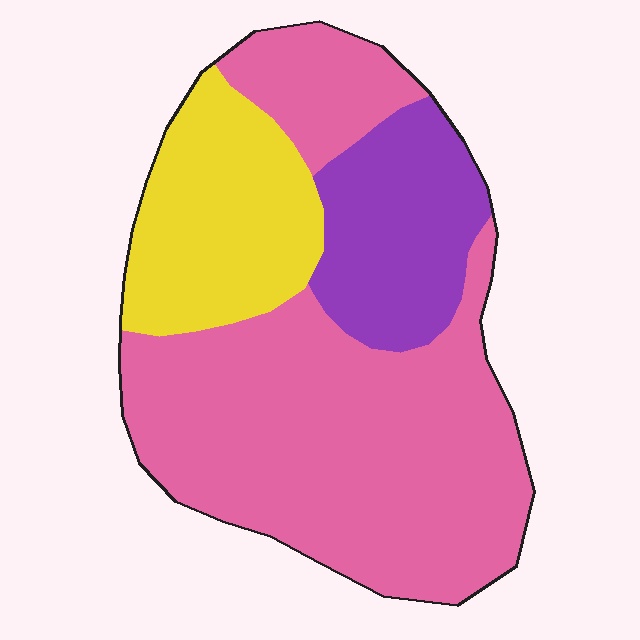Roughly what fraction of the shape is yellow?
Yellow takes up about one fifth (1/5) of the shape.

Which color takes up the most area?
Pink, at roughly 60%.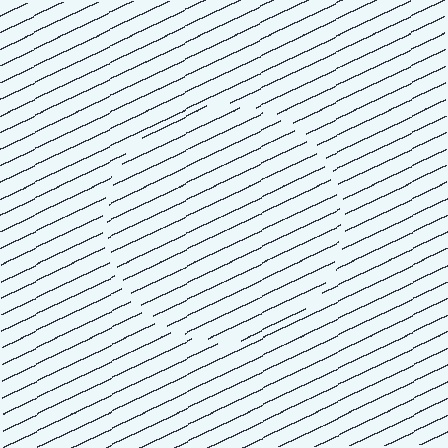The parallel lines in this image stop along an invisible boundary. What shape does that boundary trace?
An illusory circle. The interior of the shape contains the same grating, shifted by half a period — the contour is defined by the phase discontinuity where line-ends from the inner and outer gratings abut.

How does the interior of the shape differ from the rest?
The interior of the shape contains the same grating, shifted by half a period — the contour is defined by the phase discontinuity where line-ends from the inner and outer gratings abut.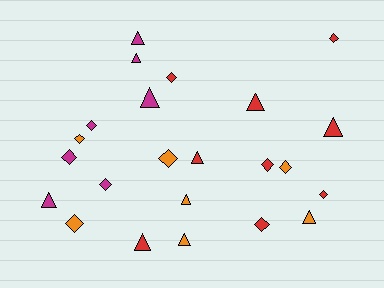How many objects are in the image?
There are 23 objects.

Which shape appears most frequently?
Diamond, with 12 objects.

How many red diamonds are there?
There are 5 red diamonds.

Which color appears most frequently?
Red, with 9 objects.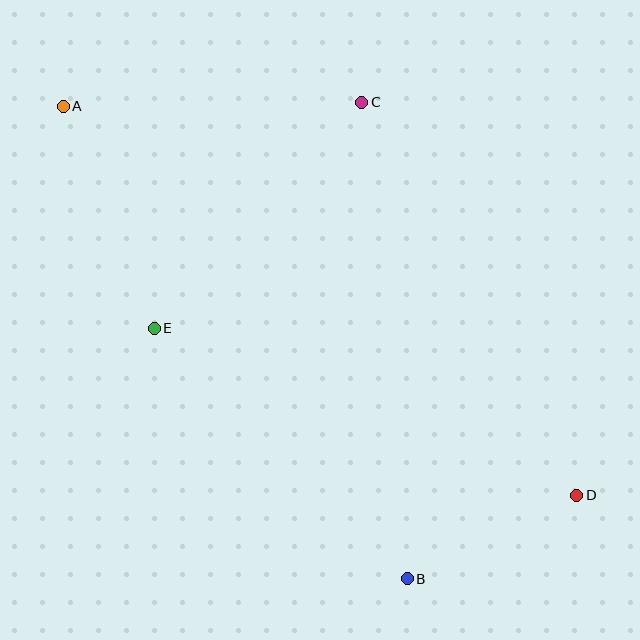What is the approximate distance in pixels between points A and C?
The distance between A and C is approximately 298 pixels.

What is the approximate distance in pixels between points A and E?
The distance between A and E is approximately 240 pixels.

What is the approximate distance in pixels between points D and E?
The distance between D and E is approximately 454 pixels.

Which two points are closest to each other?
Points B and D are closest to each other.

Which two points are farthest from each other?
Points A and D are farthest from each other.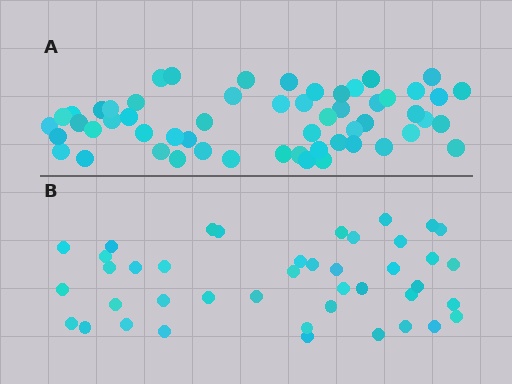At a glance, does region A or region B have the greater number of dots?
Region A (the top region) has more dots.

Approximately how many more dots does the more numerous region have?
Region A has approximately 15 more dots than region B.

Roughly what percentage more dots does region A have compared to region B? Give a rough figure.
About 35% more.